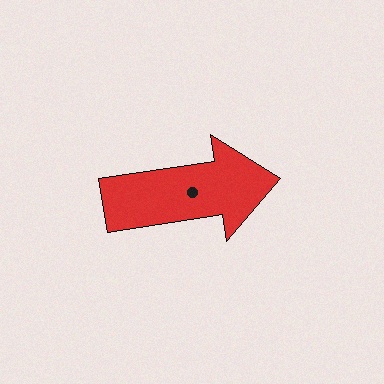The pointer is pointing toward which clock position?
Roughly 3 o'clock.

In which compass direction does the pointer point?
East.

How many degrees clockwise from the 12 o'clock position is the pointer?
Approximately 81 degrees.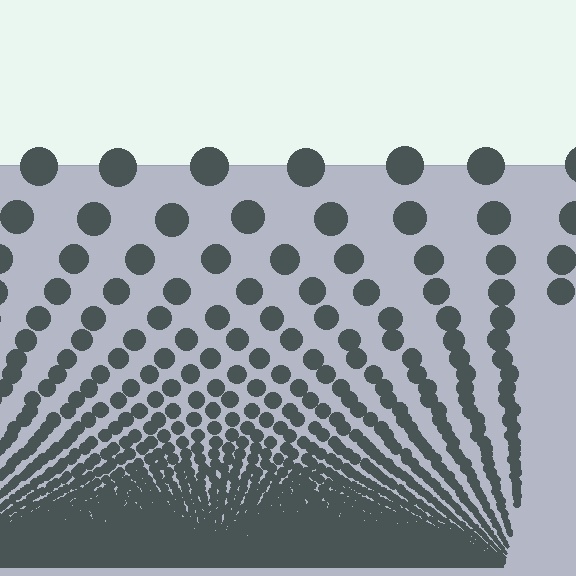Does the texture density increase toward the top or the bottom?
Density increases toward the bottom.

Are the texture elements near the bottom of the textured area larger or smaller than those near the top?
Smaller. The gradient is inverted — elements near the bottom are smaller and denser.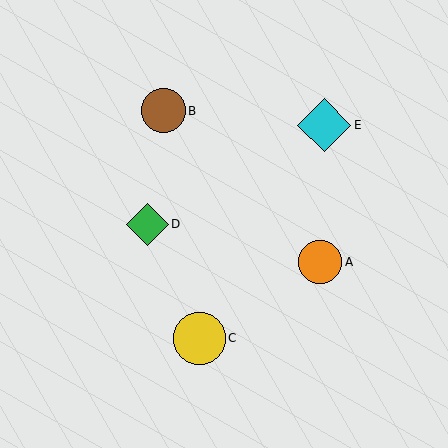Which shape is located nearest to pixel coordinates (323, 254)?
The orange circle (labeled A) at (320, 262) is nearest to that location.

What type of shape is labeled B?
Shape B is a brown circle.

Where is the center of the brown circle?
The center of the brown circle is at (163, 111).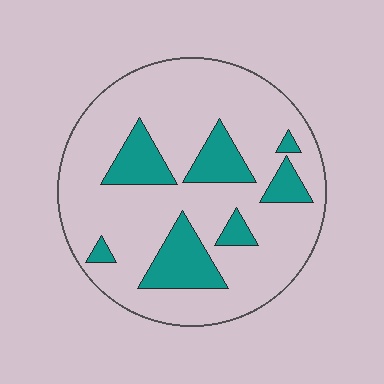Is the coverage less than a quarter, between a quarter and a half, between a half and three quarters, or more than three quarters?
Less than a quarter.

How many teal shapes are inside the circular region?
7.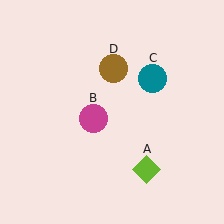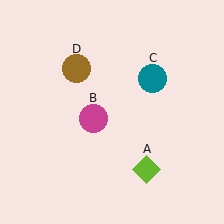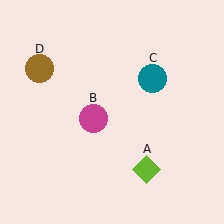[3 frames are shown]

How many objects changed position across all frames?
1 object changed position: brown circle (object D).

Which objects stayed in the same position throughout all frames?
Lime diamond (object A) and magenta circle (object B) and teal circle (object C) remained stationary.